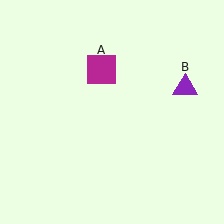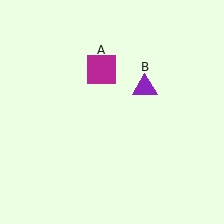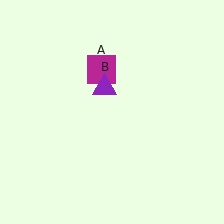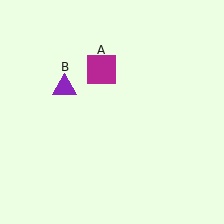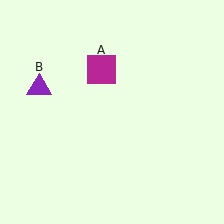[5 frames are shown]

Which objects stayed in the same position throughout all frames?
Magenta square (object A) remained stationary.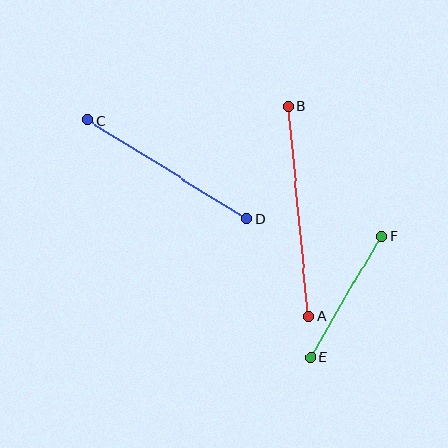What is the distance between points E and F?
The distance is approximately 140 pixels.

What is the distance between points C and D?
The distance is approximately 187 pixels.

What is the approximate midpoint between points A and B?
The midpoint is at approximately (299, 211) pixels.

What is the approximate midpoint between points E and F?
The midpoint is at approximately (346, 297) pixels.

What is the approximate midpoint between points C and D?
The midpoint is at approximately (167, 170) pixels.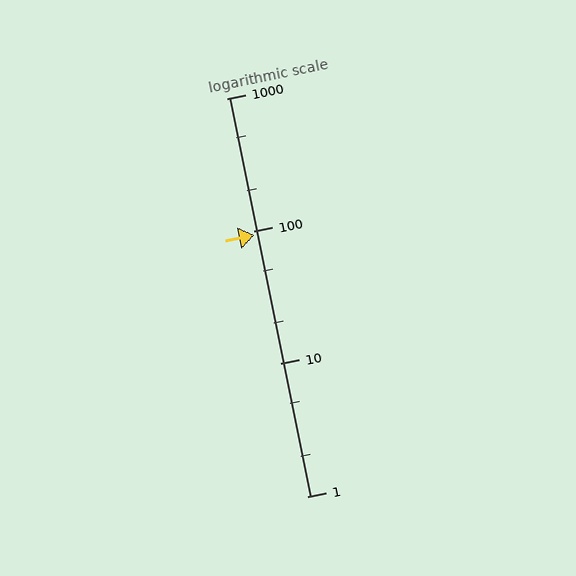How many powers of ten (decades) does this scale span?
The scale spans 3 decades, from 1 to 1000.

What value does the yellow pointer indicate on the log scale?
The pointer indicates approximately 93.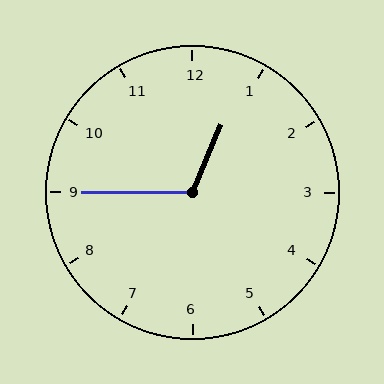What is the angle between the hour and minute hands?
Approximately 112 degrees.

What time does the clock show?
12:45.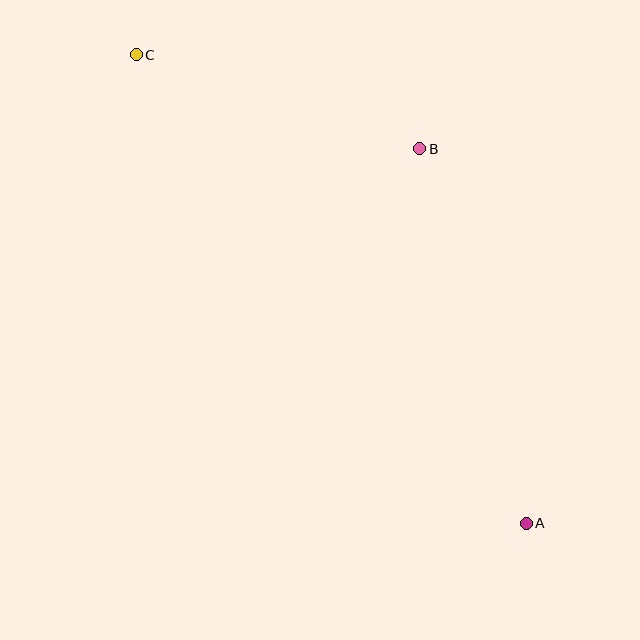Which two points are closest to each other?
Points B and C are closest to each other.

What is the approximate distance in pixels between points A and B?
The distance between A and B is approximately 389 pixels.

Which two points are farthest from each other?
Points A and C are farthest from each other.